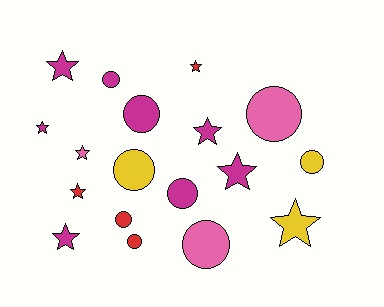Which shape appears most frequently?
Star, with 9 objects.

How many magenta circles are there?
There are 3 magenta circles.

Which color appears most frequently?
Magenta, with 8 objects.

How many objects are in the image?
There are 18 objects.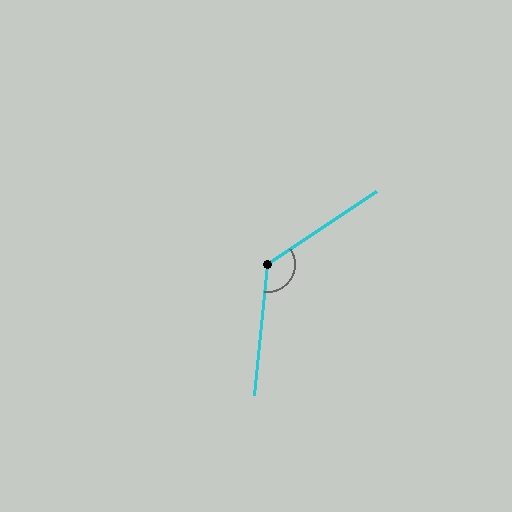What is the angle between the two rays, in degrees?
Approximately 129 degrees.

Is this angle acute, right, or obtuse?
It is obtuse.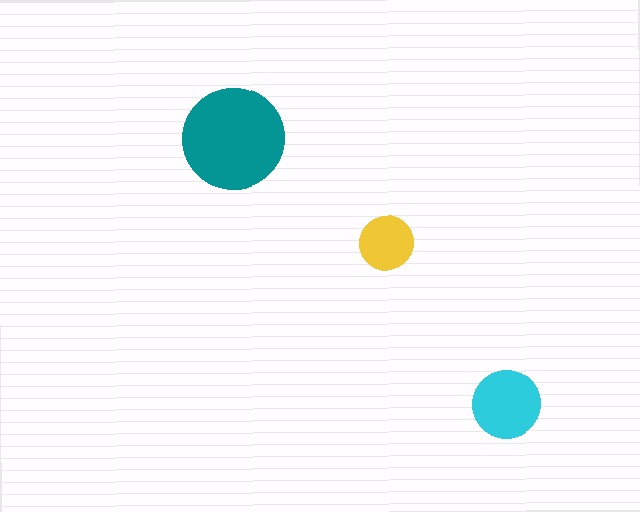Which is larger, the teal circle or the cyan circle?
The teal one.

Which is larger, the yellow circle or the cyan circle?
The cyan one.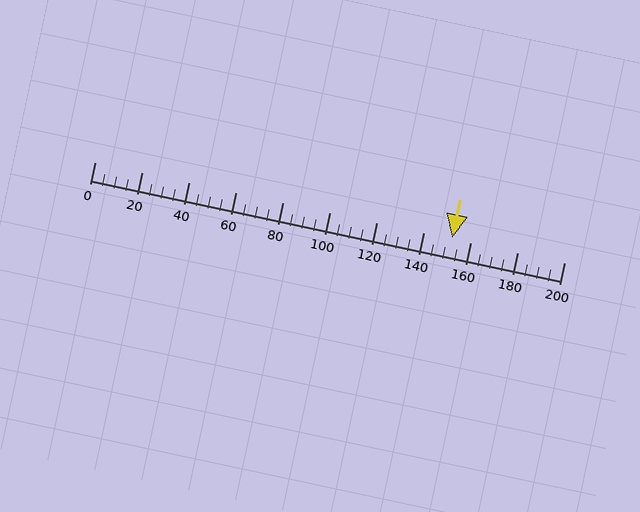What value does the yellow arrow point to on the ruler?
The yellow arrow points to approximately 152.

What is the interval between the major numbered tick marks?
The major tick marks are spaced 20 units apart.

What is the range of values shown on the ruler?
The ruler shows values from 0 to 200.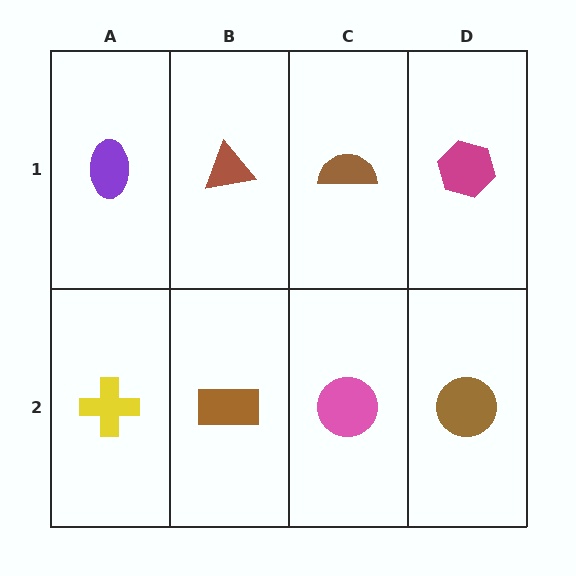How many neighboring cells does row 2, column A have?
2.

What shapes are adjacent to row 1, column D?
A brown circle (row 2, column D), a brown semicircle (row 1, column C).